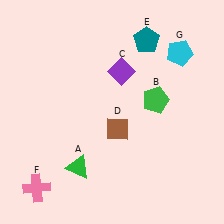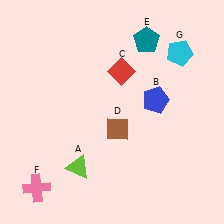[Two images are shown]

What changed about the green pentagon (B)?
In Image 1, B is green. In Image 2, it changed to blue.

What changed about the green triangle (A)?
In Image 1, A is green. In Image 2, it changed to lime.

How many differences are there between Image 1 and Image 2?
There are 3 differences between the two images.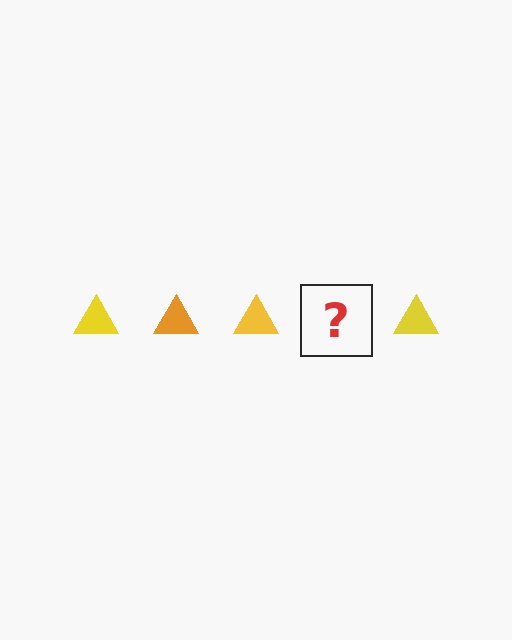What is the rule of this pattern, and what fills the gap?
The rule is that the pattern cycles through yellow, orange triangles. The gap should be filled with an orange triangle.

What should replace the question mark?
The question mark should be replaced with an orange triangle.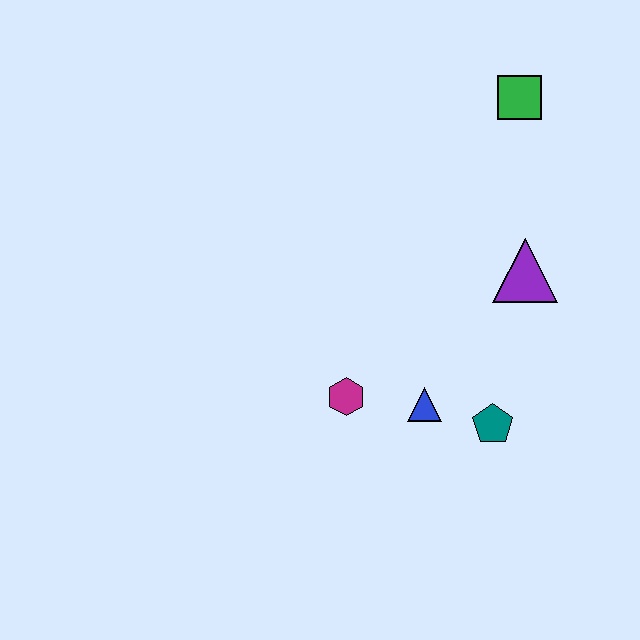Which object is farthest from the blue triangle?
The green square is farthest from the blue triangle.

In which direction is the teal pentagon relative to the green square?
The teal pentagon is below the green square.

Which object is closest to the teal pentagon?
The blue triangle is closest to the teal pentagon.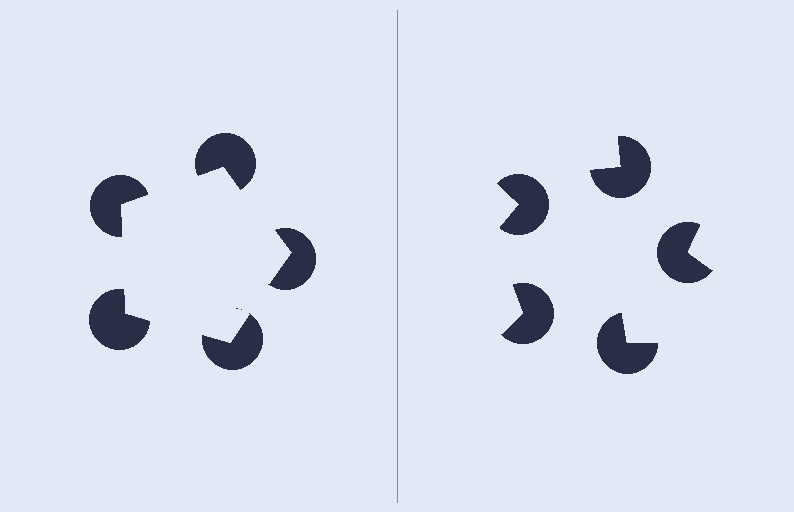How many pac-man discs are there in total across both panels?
10 — 5 on each side.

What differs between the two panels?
The pac-man discs are positioned identically on both sides; only the wedge orientations differ. On the left they align to a pentagon; on the right they are misaligned.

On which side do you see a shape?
An illusory pentagon appears on the left side. On the right side the wedge cuts are rotated, so no coherent shape forms.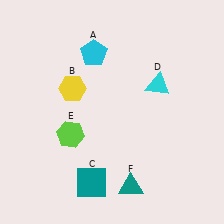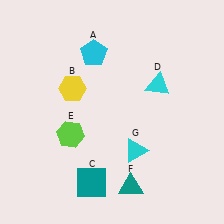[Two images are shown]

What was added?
A cyan triangle (G) was added in Image 2.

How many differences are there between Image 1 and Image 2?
There is 1 difference between the two images.